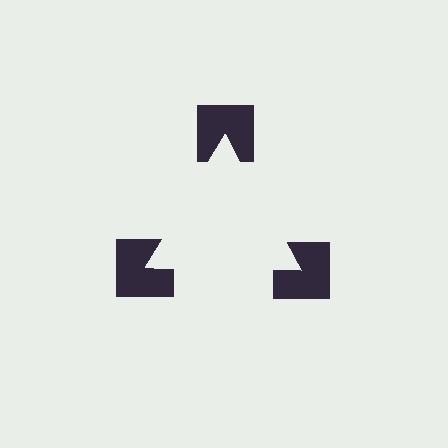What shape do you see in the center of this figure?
An illusory triangle — its edges are inferred from the aligned wedge cuts in the notched squares, not physically drawn.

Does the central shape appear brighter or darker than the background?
It typically appears slightly brighter than the background, even though no actual brightness change is drawn.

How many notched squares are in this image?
There are 3 — one at each vertex of the illusory triangle.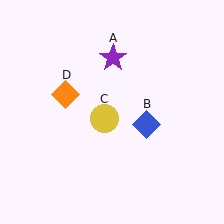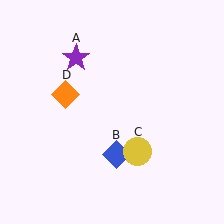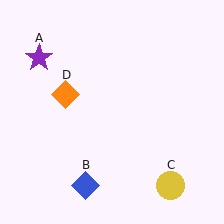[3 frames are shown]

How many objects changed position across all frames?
3 objects changed position: purple star (object A), blue diamond (object B), yellow circle (object C).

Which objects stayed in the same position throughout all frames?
Orange diamond (object D) remained stationary.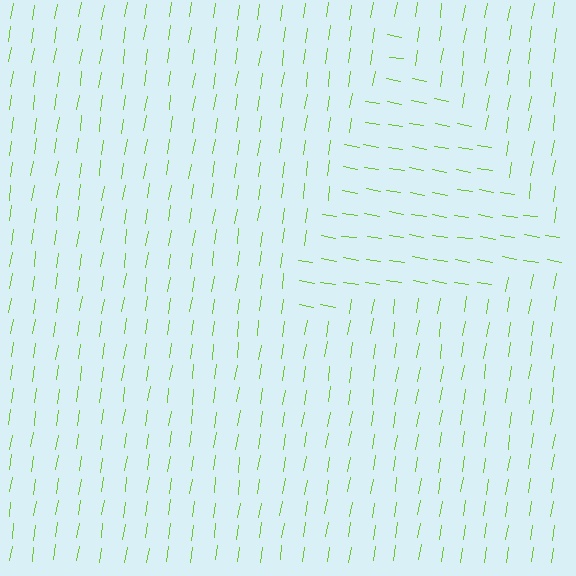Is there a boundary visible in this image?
Yes, there is a texture boundary formed by a change in line orientation.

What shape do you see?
I see a triangle.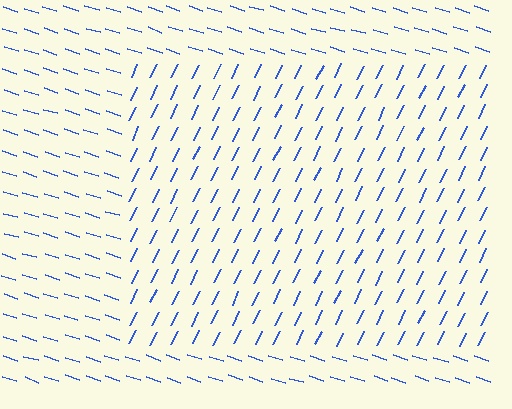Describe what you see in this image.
The image is filled with small blue line segments. A rectangle region in the image has lines oriented differently from the surrounding lines, creating a visible texture boundary.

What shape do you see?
I see a rectangle.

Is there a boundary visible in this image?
Yes, there is a texture boundary formed by a change in line orientation.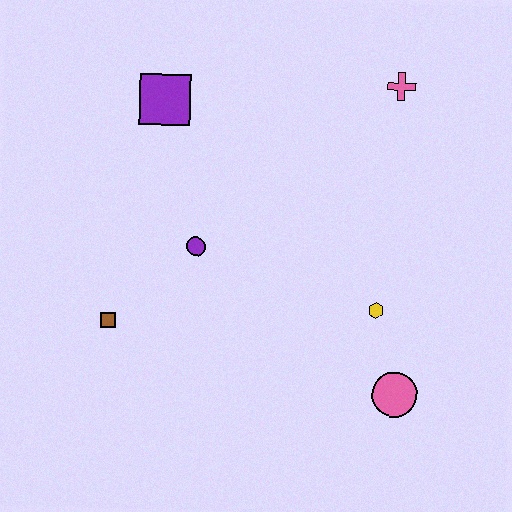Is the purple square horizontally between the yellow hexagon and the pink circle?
No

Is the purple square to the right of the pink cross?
No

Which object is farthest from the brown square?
The pink cross is farthest from the brown square.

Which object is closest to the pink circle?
The yellow hexagon is closest to the pink circle.